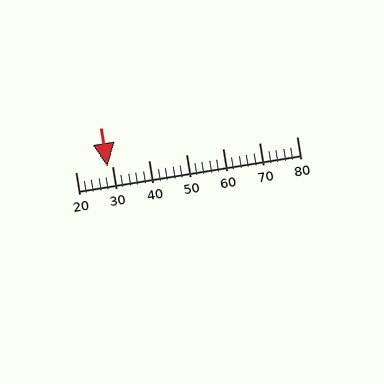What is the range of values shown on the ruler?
The ruler shows values from 20 to 80.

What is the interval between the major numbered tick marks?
The major tick marks are spaced 10 units apart.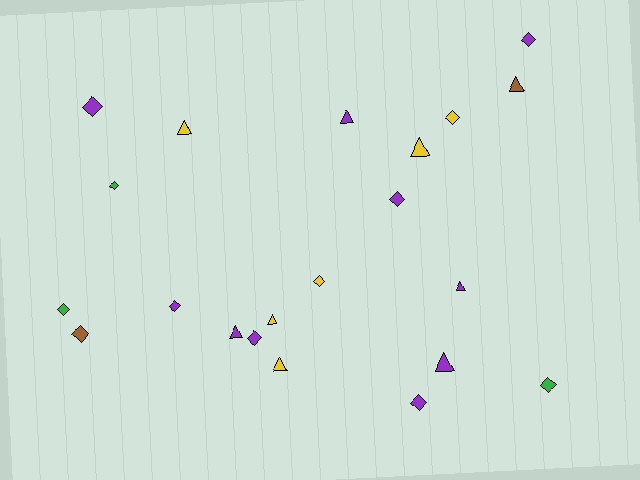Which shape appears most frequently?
Diamond, with 12 objects.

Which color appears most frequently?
Purple, with 10 objects.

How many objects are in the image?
There are 21 objects.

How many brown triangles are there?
There is 1 brown triangle.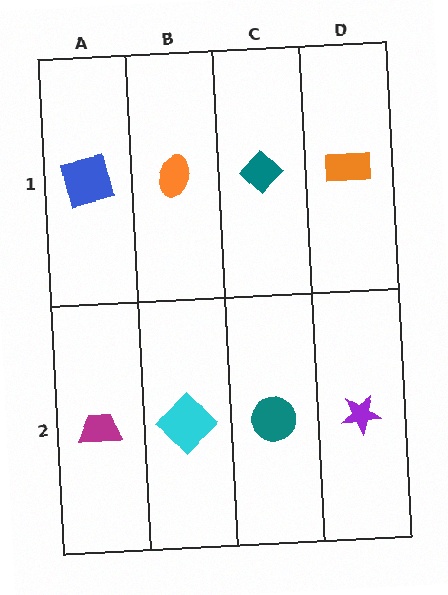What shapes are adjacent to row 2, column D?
An orange rectangle (row 1, column D), a teal circle (row 2, column C).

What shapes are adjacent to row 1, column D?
A purple star (row 2, column D), a teal diamond (row 1, column C).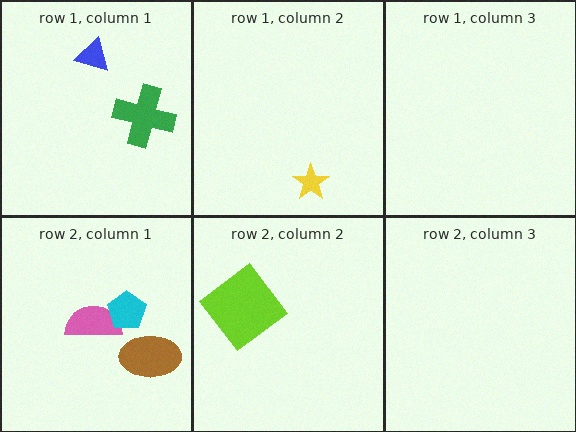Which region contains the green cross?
The row 1, column 1 region.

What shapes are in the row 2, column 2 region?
The lime diamond.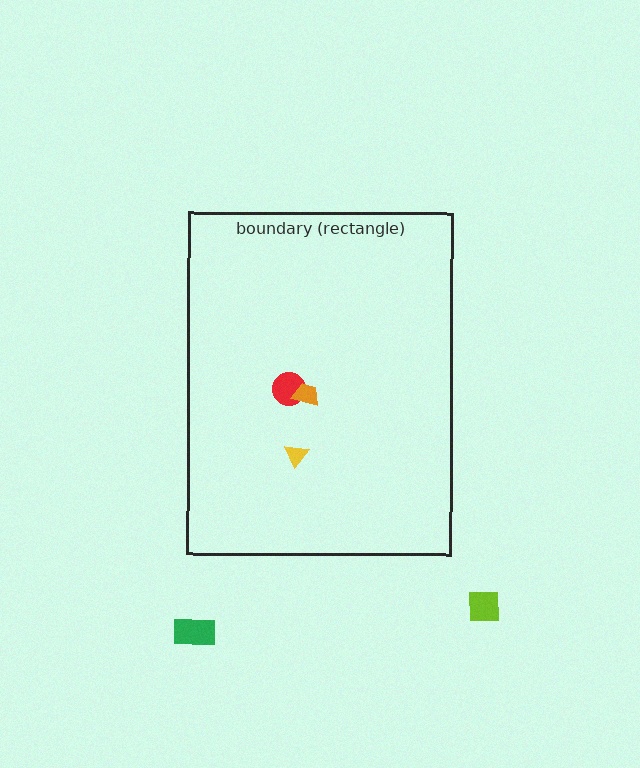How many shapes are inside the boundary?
3 inside, 2 outside.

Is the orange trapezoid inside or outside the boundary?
Inside.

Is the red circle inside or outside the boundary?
Inside.